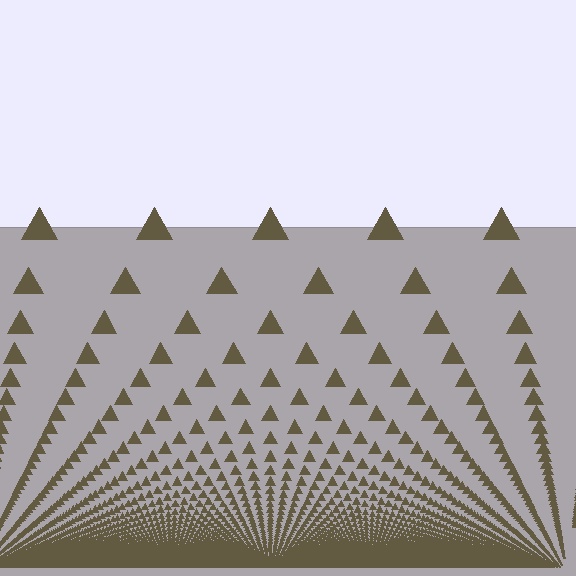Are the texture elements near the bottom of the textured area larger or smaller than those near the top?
Smaller. The gradient is inverted — elements near the bottom are smaller and denser.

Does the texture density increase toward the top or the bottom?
Density increases toward the bottom.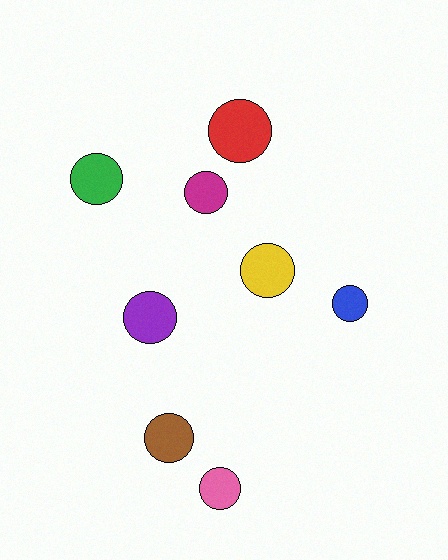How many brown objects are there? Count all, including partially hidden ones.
There is 1 brown object.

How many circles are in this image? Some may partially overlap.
There are 8 circles.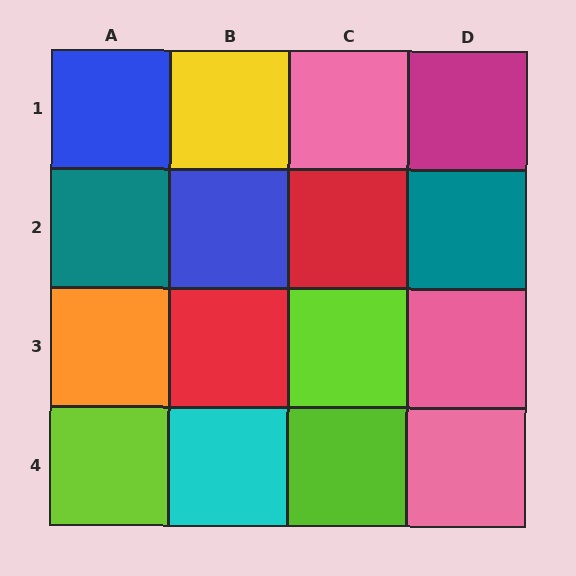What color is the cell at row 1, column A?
Blue.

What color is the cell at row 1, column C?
Pink.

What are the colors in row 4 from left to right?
Lime, cyan, lime, pink.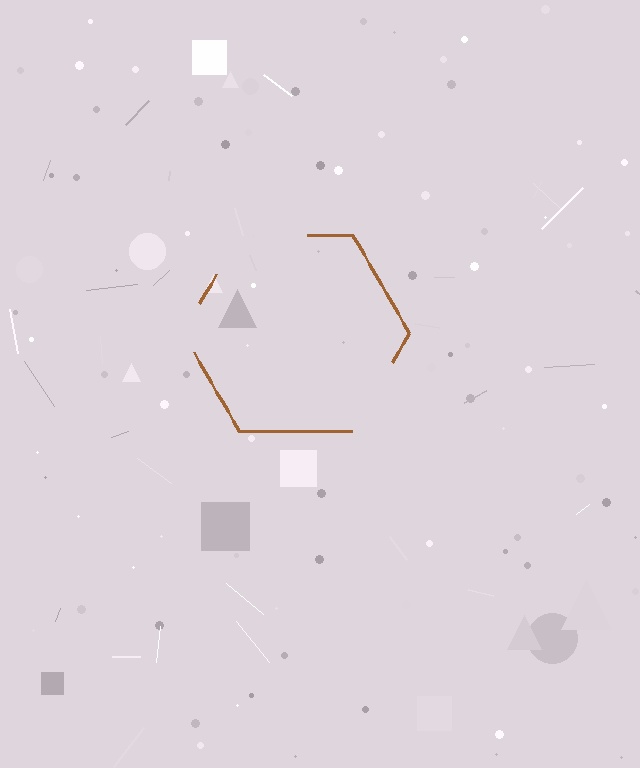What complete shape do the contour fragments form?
The contour fragments form a hexagon.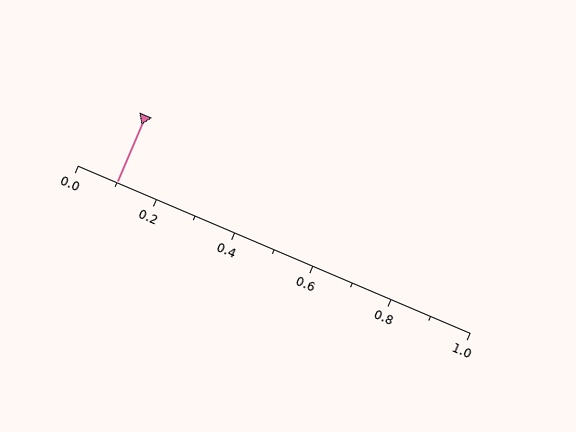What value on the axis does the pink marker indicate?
The marker indicates approximately 0.1.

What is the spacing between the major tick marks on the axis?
The major ticks are spaced 0.2 apart.